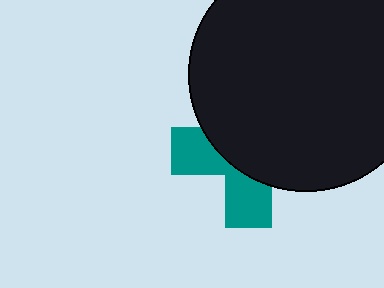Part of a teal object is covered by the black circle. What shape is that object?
It is a cross.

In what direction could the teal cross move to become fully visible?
The teal cross could move down. That would shift it out from behind the black circle entirely.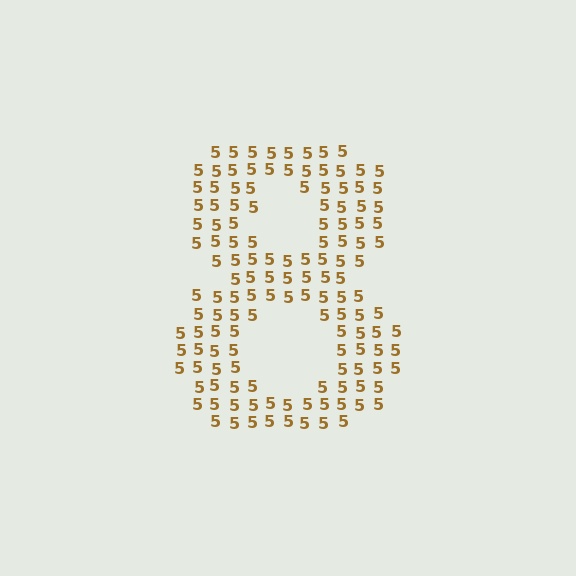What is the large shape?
The large shape is the digit 8.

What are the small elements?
The small elements are digit 5's.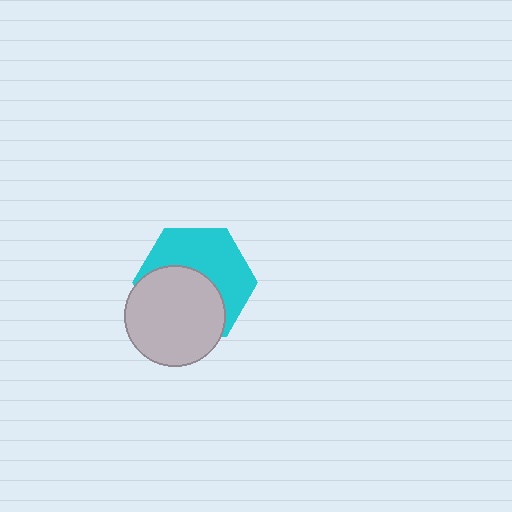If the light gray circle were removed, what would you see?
You would see the complete cyan hexagon.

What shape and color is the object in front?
The object in front is a light gray circle.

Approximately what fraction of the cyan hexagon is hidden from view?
Roughly 48% of the cyan hexagon is hidden behind the light gray circle.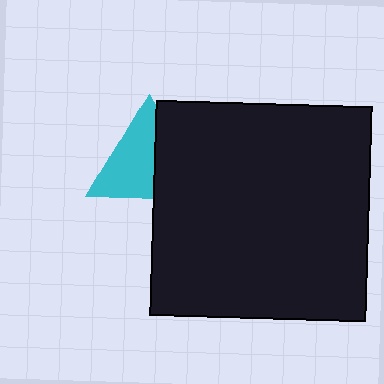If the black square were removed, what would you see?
You would see the complete cyan triangle.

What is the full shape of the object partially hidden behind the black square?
The partially hidden object is a cyan triangle.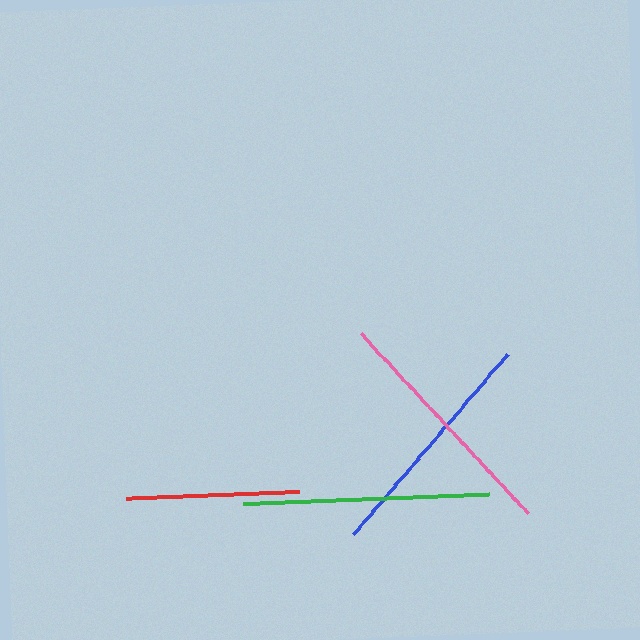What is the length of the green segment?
The green segment is approximately 246 pixels long.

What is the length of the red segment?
The red segment is approximately 173 pixels long.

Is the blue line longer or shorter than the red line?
The blue line is longer than the red line.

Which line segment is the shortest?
The red line is the shortest at approximately 173 pixels.